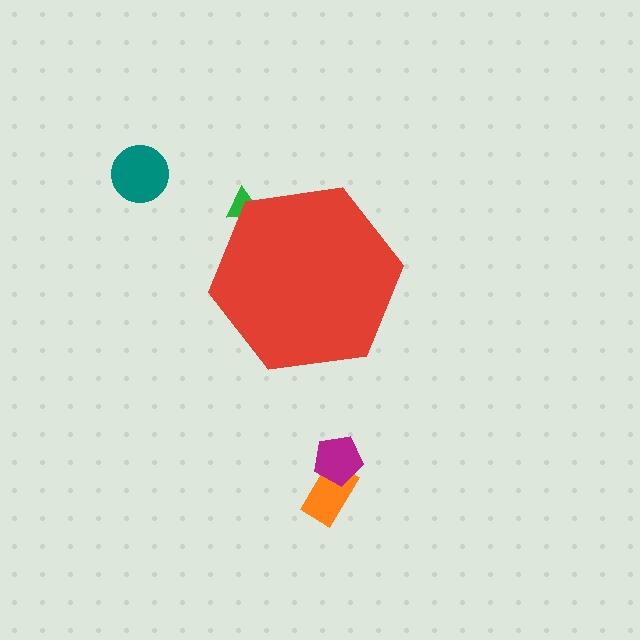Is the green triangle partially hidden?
Yes, the green triangle is partially hidden behind the red hexagon.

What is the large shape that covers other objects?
A red hexagon.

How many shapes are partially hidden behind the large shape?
1 shape is partially hidden.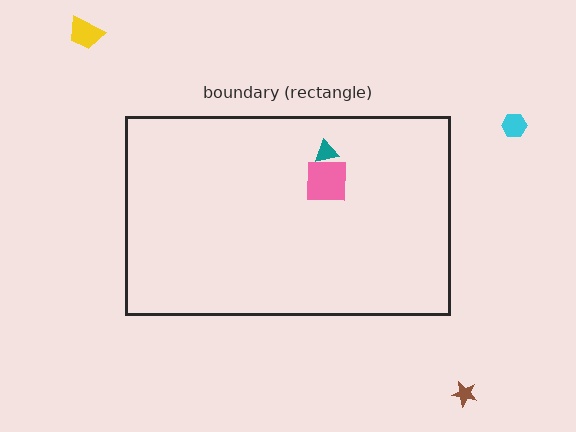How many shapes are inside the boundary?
2 inside, 3 outside.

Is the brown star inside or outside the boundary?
Outside.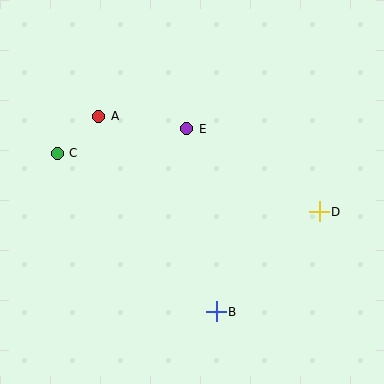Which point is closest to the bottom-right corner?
Point B is closest to the bottom-right corner.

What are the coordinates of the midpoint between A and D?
The midpoint between A and D is at (209, 164).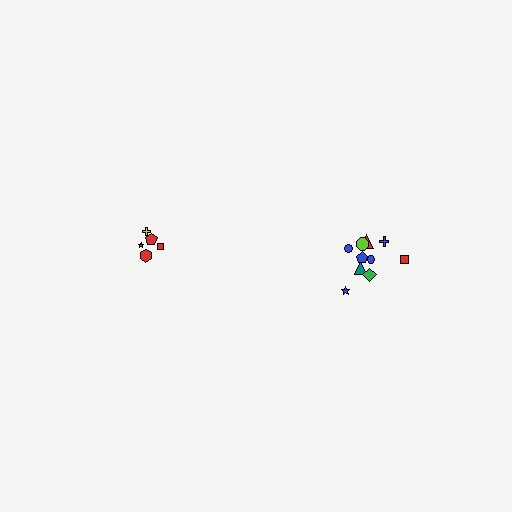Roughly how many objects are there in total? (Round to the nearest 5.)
Roughly 15 objects in total.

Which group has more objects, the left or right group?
The right group.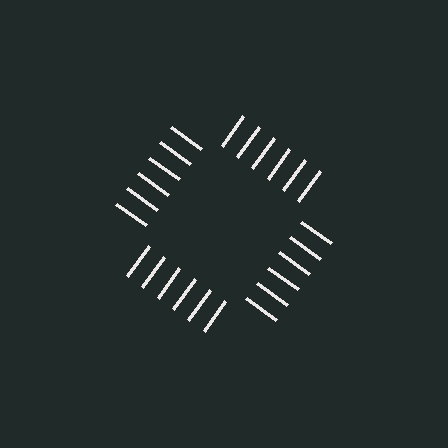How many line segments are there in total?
24 — 6 along each of the 4 edges.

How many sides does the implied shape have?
4 sides — the line-ends trace a square.